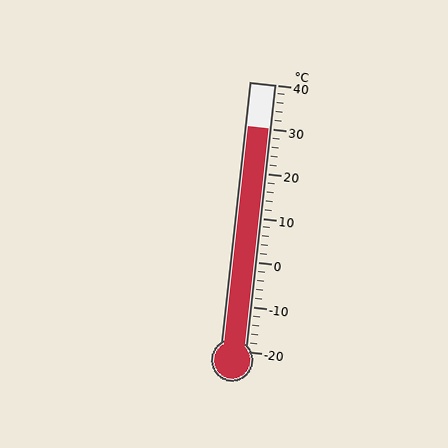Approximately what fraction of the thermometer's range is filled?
The thermometer is filled to approximately 85% of its range.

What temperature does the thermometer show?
The thermometer shows approximately 30°C.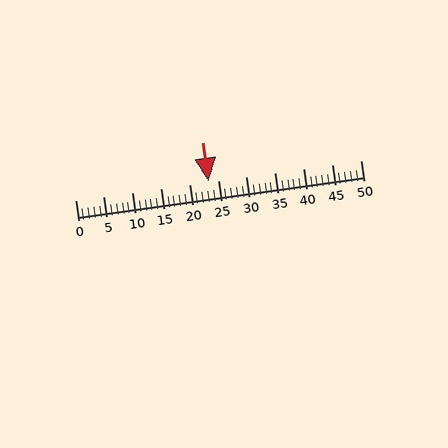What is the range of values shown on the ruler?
The ruler shows values from 0 to 50.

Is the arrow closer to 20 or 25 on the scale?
The arrow is closer to 25.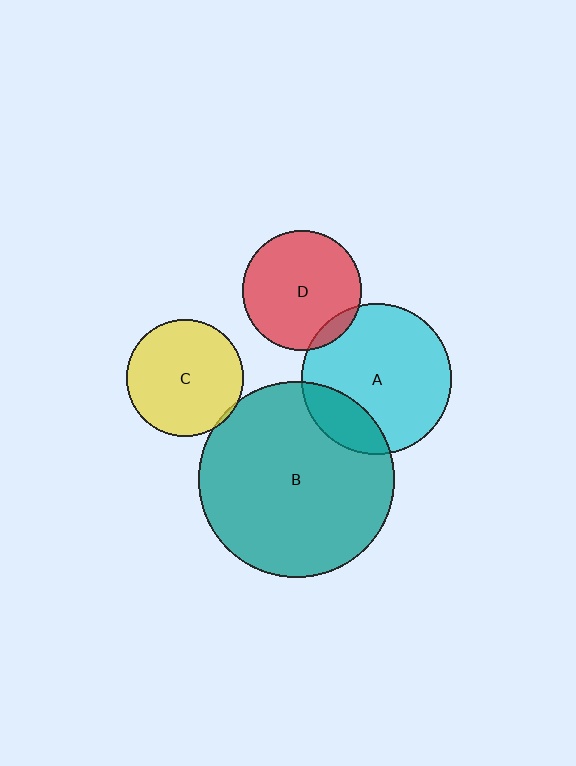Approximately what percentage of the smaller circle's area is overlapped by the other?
Approximately 5%.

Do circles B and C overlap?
Yes.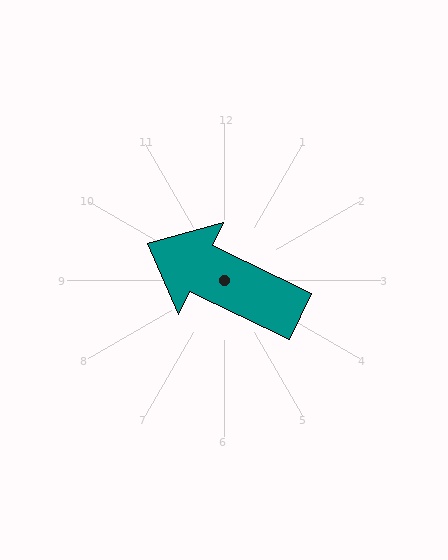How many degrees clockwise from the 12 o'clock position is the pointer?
Approximately 296 degrees.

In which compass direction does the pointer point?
Northwest.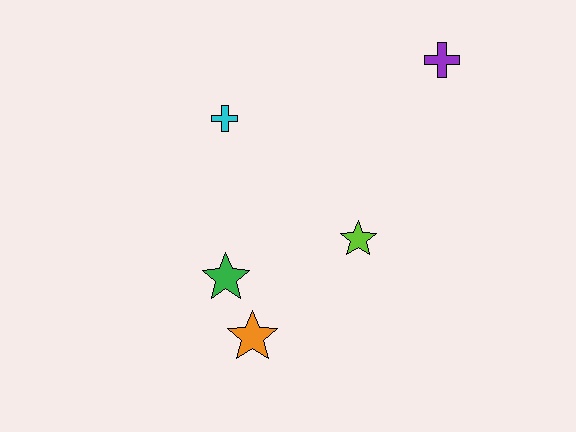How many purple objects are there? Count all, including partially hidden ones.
There is 1 purple object.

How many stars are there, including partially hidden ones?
There are 3 stars.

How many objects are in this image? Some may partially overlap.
There are 5 objects.